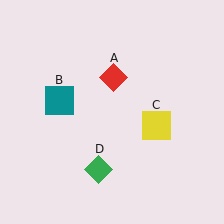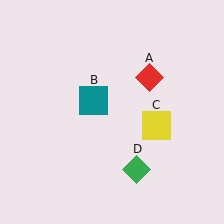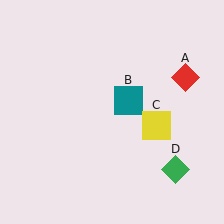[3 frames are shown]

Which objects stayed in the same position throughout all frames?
Yellow square (object C) remained stationary.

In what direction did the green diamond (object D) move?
The green diamond (object D) moved right.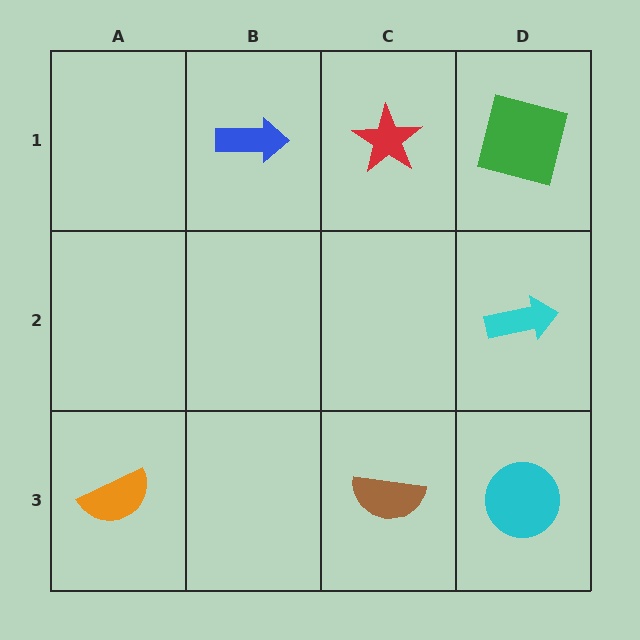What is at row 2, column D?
A cyan arrow.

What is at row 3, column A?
An orange semicircle.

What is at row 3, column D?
A cyan circle.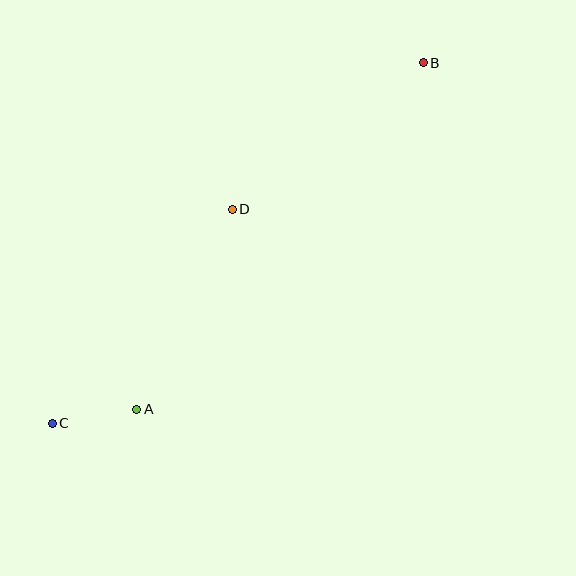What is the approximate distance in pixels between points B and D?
The distance between B and D is approximately 241 pixels.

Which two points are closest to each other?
Points A and C are closest to each other.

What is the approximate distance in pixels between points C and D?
The distance between C and D is approximately 280 pixels.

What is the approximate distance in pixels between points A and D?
The distance between A and D is approximately 222 pixels.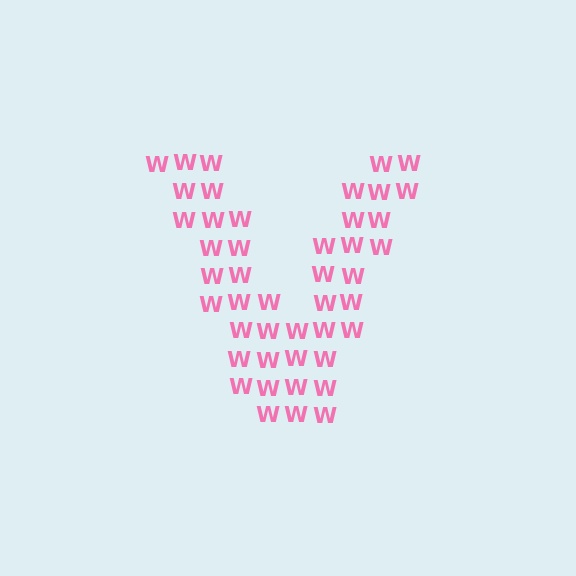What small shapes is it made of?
It is made of small letter W's.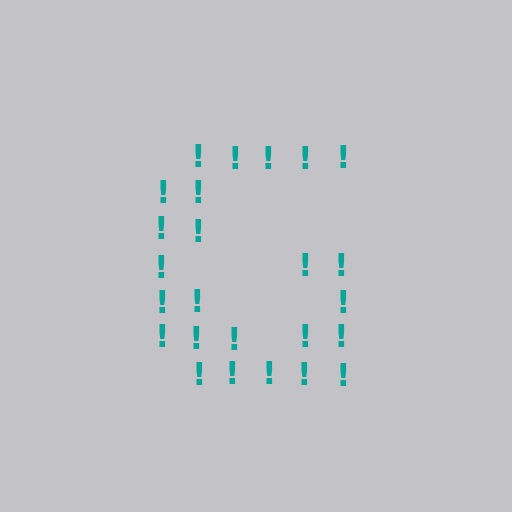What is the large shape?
The large shape is the letter G.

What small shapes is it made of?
It is made of small exclamation marks.